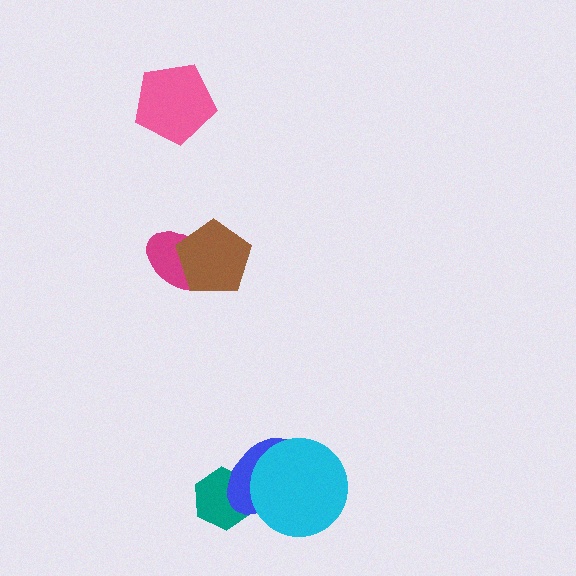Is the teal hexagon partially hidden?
Yes, it is partially covered by another shape.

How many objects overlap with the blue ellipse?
2 objects overlap with the blue ellipse.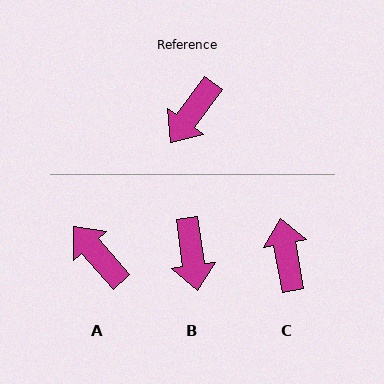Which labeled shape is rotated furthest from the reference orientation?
C, about 134 degrees away.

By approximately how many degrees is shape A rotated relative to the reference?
Approximately 102 degrees clockwise.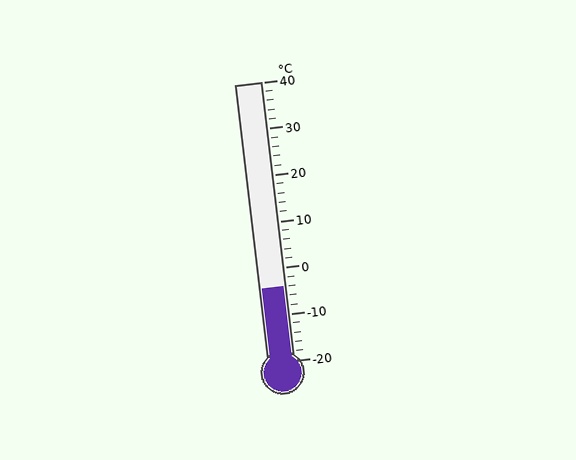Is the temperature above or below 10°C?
The temperature is below 10°C.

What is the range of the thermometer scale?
The thermometer scale ranges from -20°C to 40°C.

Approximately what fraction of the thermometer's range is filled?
The thermometer is filled to approximately 25% of its range.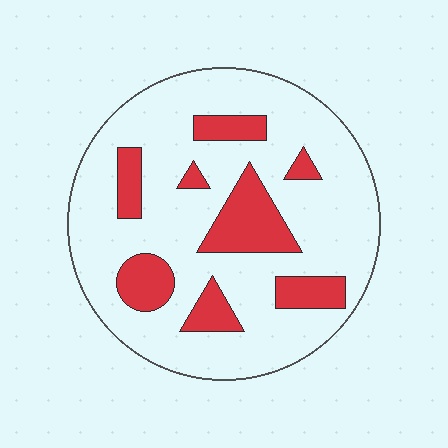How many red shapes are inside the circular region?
8.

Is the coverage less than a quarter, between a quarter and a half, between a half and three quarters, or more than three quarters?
Less than a quarter.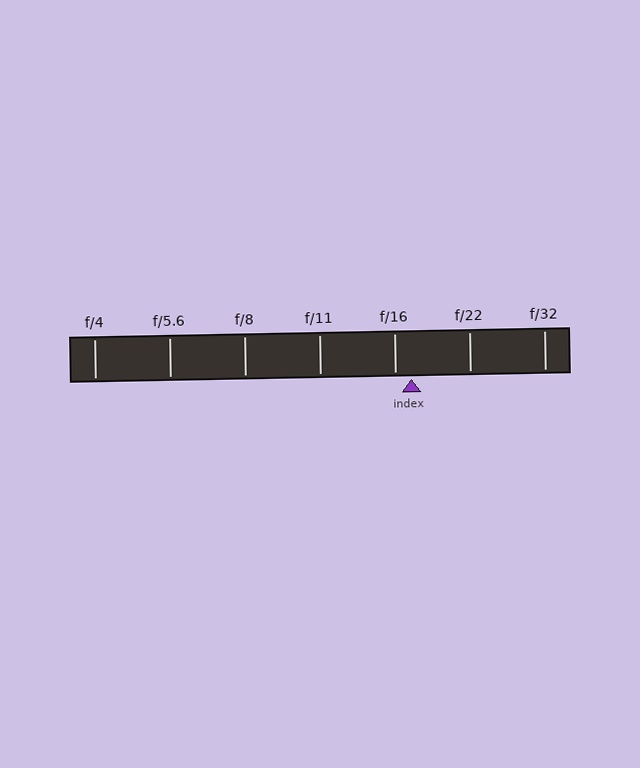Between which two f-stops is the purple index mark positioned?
The index mark is between f/16 and f/22.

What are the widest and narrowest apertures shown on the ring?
The widest aperture shown is f/4 and the narrowest is f/32.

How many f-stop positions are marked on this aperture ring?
There are 7 f-stop positions marked.